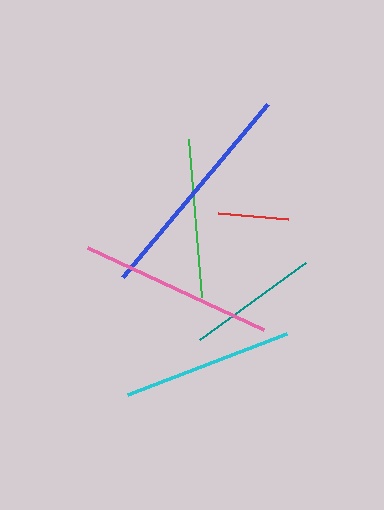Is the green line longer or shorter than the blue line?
The blue line is longer than the green line.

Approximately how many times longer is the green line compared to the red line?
The green line is approximately 2.3 times the length of the red line.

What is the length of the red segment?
The red segment is approximately 70 pixels long.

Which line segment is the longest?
The blue line is the longest at approximately 226 pixels.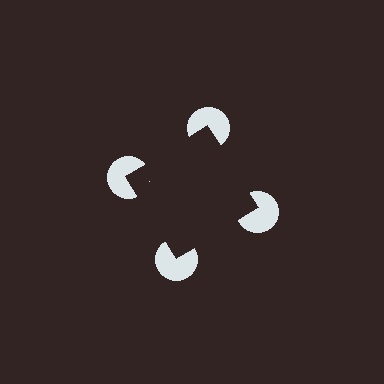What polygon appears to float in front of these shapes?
An illusory square — its edges are inferred from the aligned wedge cuts in the pac-man discs, not physically drawn.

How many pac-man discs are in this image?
There are 4 — one at each vertex of the illusory square.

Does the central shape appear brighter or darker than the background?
It typically appears slightly darker than the background, even though no actual brightness change is drawn.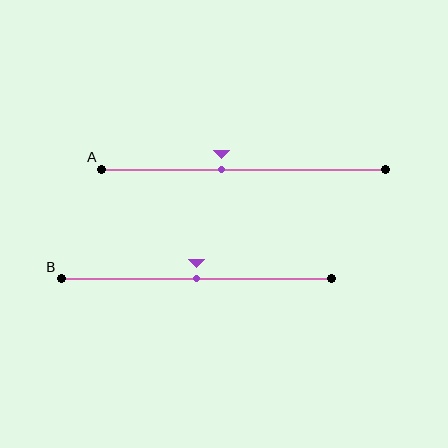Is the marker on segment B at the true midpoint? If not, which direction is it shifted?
Yes, the marker on segment B is at the true midpoint.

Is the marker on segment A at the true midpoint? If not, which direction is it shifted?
No, the marker on segment A is shifted to the left by about 8% of the segment length.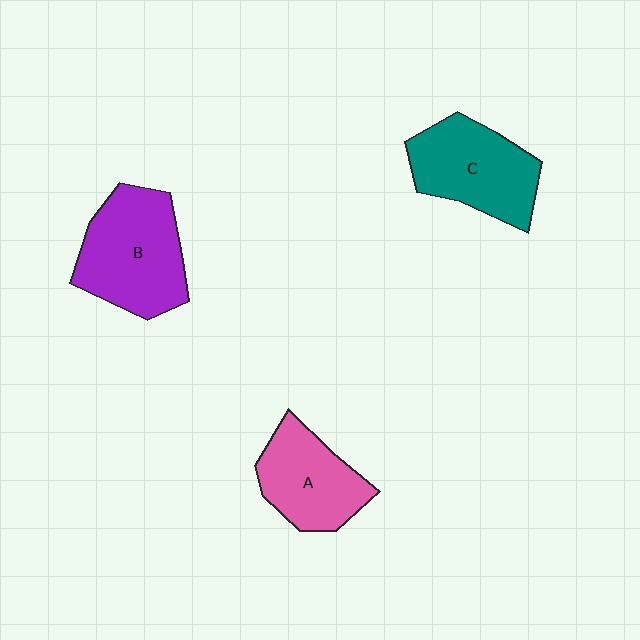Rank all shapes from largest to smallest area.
From largest to smallest: B (purple), C (teal), A (pink).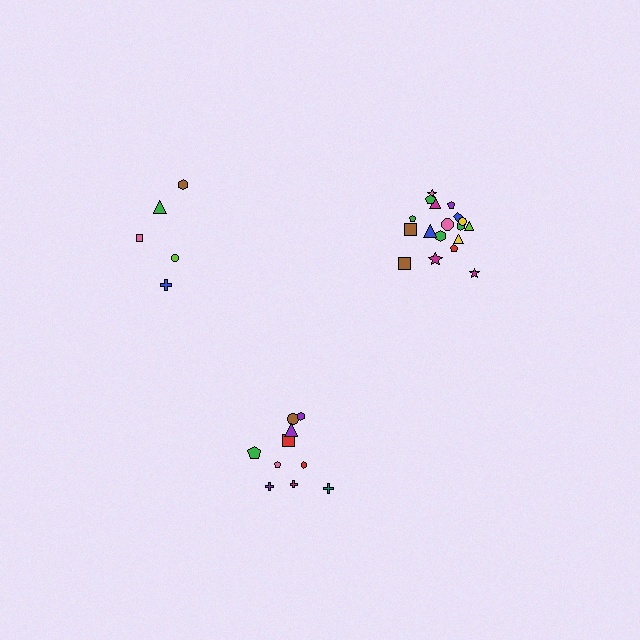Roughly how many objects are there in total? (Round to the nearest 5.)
Roughly 35 objects in total.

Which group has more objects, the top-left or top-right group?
The top-right group.